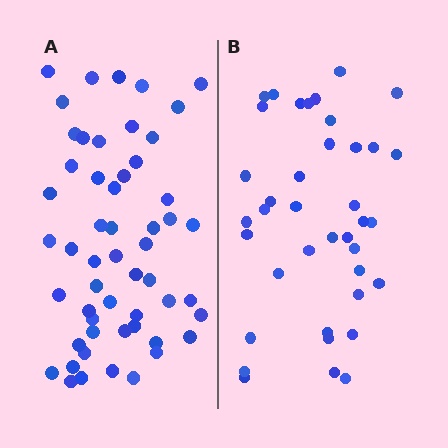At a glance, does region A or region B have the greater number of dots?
Region A (the left region) has more dots.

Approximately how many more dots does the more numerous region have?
Region A has approximately 15 more dots than region B.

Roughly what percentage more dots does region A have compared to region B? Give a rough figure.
About 40% more.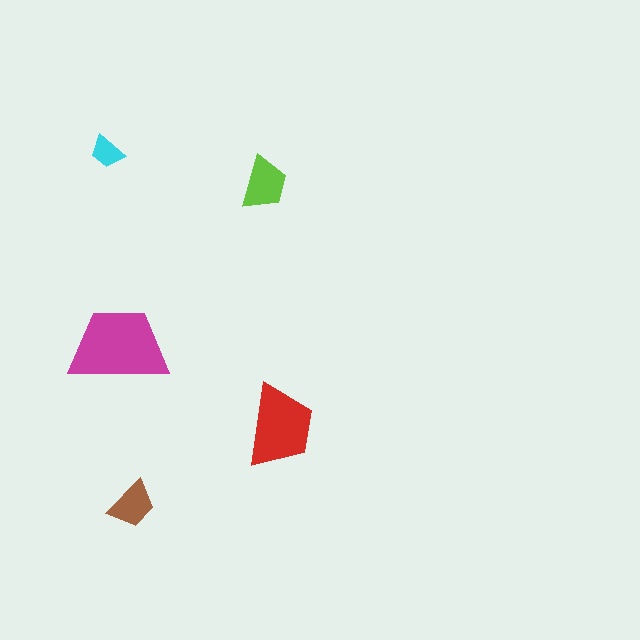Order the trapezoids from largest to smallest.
the magenta one, the red one, the lime one, the brown one, the cyan one.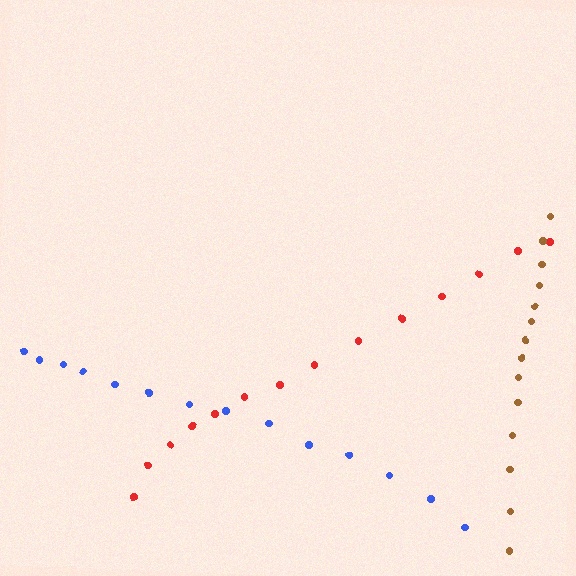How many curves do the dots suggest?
There are 3 distinct paths.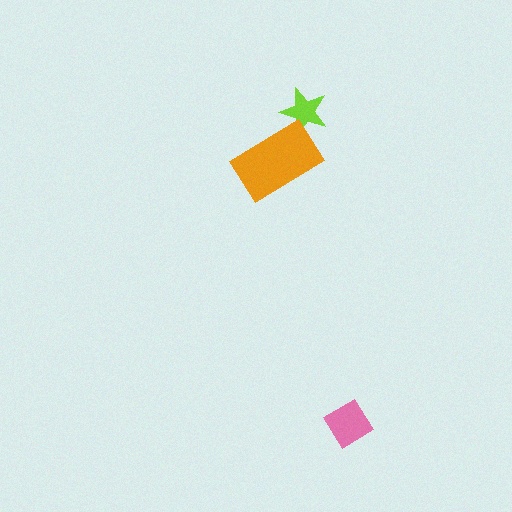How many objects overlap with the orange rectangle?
1 object overlaps with the orange rectangle.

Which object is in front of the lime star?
The orange rectangle is in front of the lime star.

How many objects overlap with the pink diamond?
0 objects overlap with the pink diamond.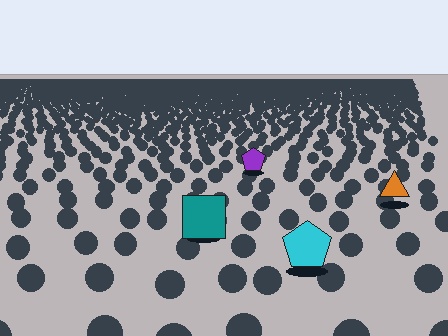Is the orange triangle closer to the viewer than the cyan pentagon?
No. The cyan pentagon is closer — you can tell from the texture gradient: the ground texture is coarser near it.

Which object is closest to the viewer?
The cyan pentagon is closest. The texture marks near it are larger and more spread out.